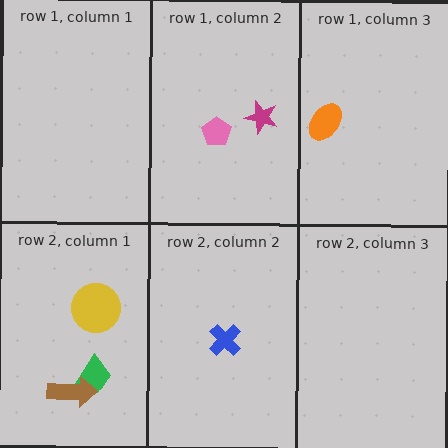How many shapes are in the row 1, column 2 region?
2.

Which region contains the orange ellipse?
The row 1, column 3 region.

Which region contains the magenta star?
The row 1, column 2 region.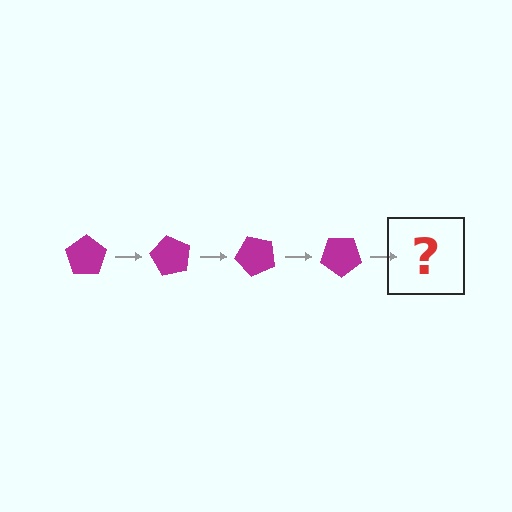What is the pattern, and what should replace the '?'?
The pattern is that the pentagon rotates 60 degrees each step. The '?' should be a magenta pentagon rotated 240 degrees.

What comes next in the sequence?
The next element should be a magenta pentagon rotated 240 degrees.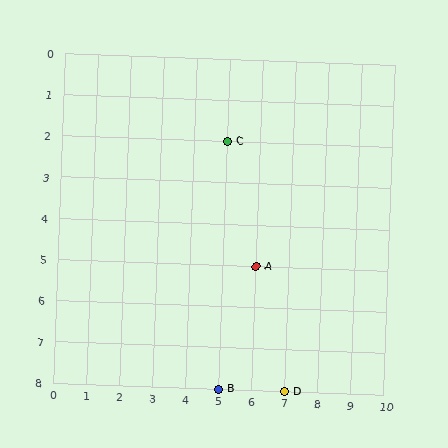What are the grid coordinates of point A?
Point A is at grid coordinates (6, 5).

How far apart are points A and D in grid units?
Points A and D are 1 column and 3 rows apart (about 3.2 grid units diagonally).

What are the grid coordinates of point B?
Point B is at grid coordinates (5, 8).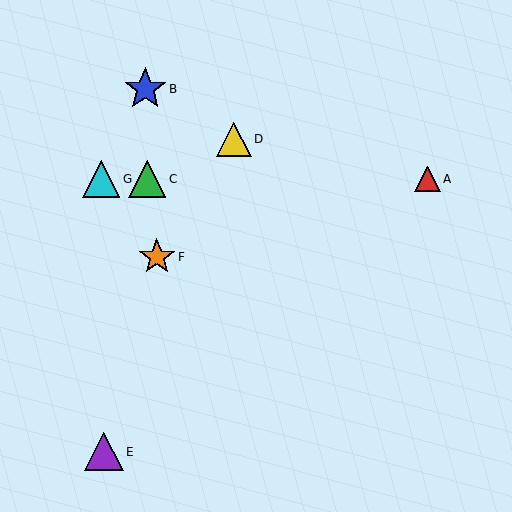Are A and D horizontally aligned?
No, A is at y≈179 and D is at y≈139.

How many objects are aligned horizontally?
3 objects (A, C, G) are aligned horizontally.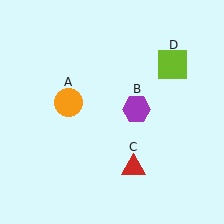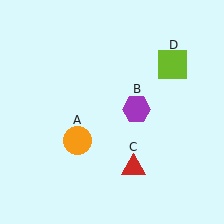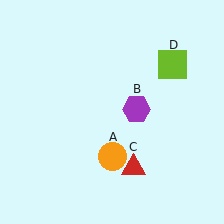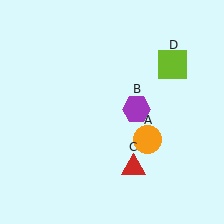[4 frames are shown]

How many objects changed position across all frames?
1 object changed position: orange circle (object A).